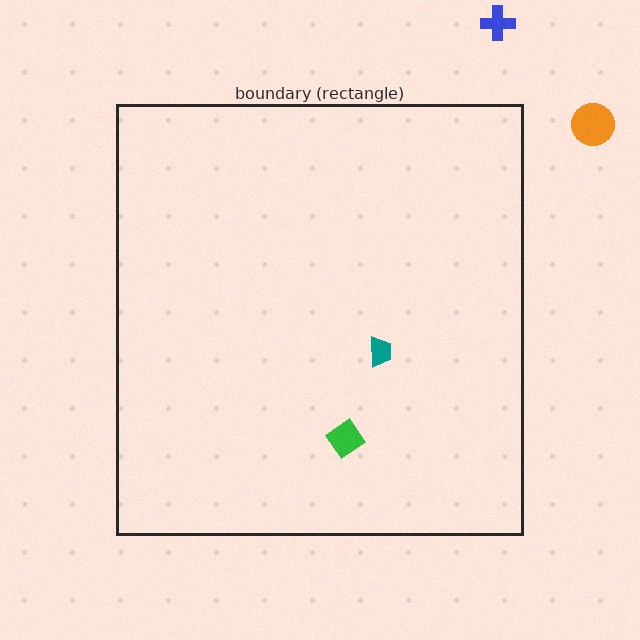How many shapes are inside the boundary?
2 inside, 2 outside.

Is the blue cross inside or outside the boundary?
Outside.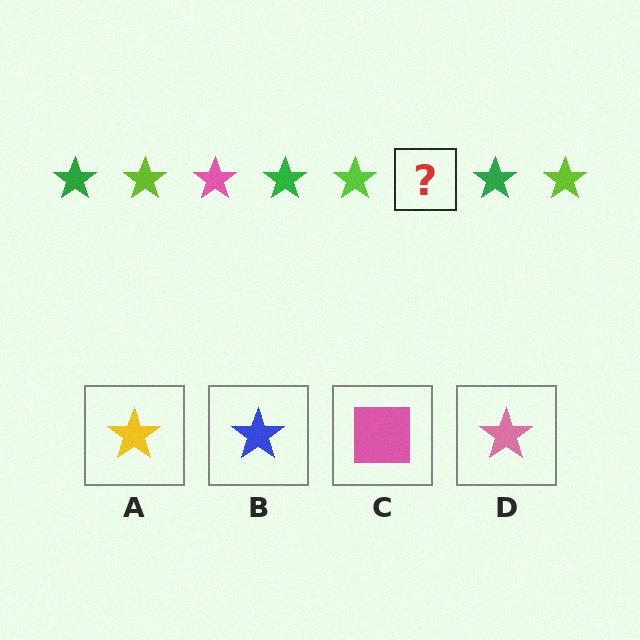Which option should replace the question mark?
Option D.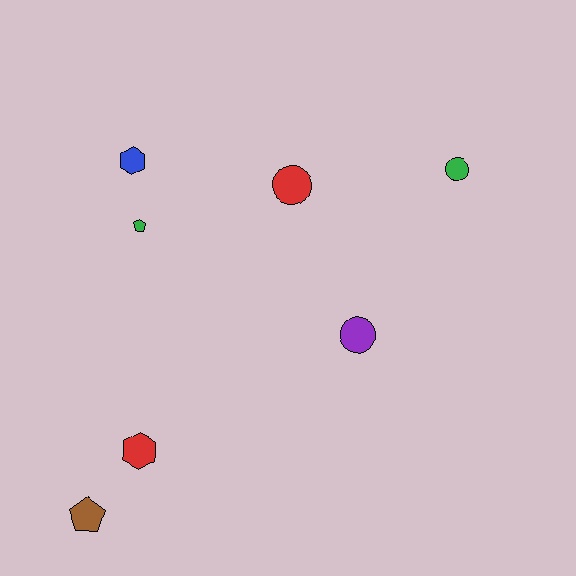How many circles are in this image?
There are 3 circles.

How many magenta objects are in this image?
There are no magenta objects.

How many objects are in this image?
There are 7 objects.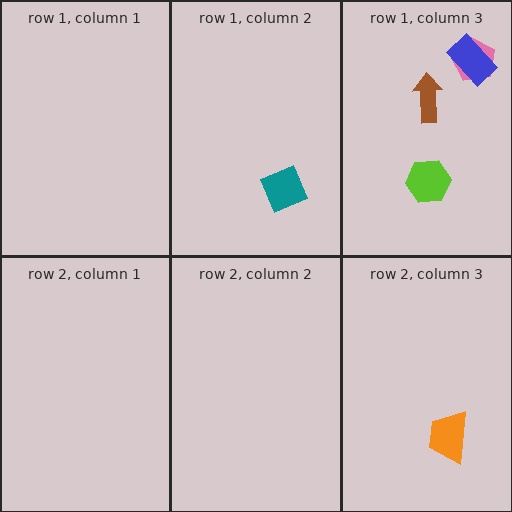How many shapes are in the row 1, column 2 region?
1.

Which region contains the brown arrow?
The row 1, column 3 region.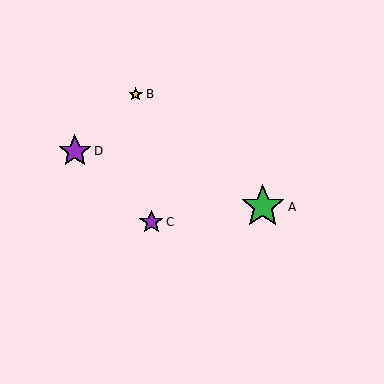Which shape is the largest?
The green star (labeled A) is the largest.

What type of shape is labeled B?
Shape B is a yellow star.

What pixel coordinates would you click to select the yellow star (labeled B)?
Click at (136, 94) to select the yellow star B.